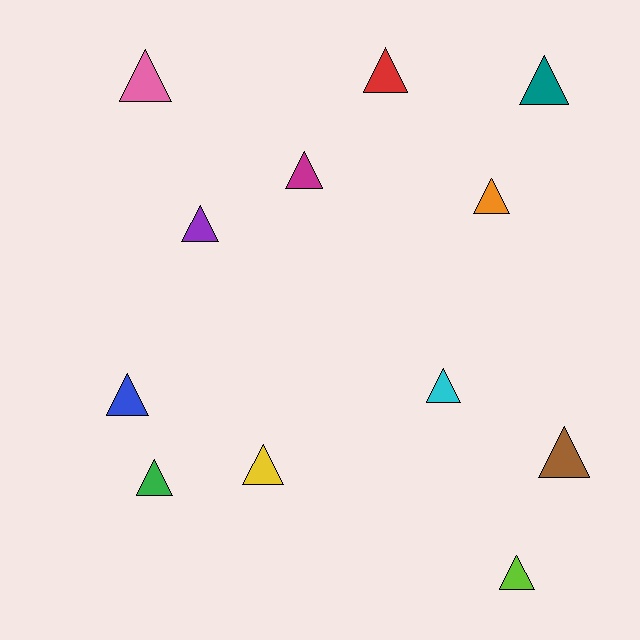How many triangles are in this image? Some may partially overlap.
There are 12 triangles.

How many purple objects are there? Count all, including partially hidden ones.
There is 1 purple object.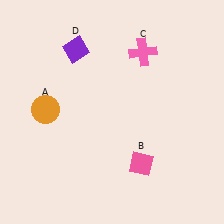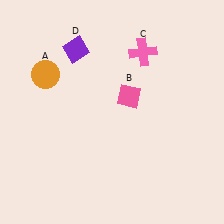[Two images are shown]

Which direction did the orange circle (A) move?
The orange circle (A) moved up.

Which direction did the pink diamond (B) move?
The pink diamond (B) moved up.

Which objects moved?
The objects that moved are: the orange circle (A), the pink diamond (B).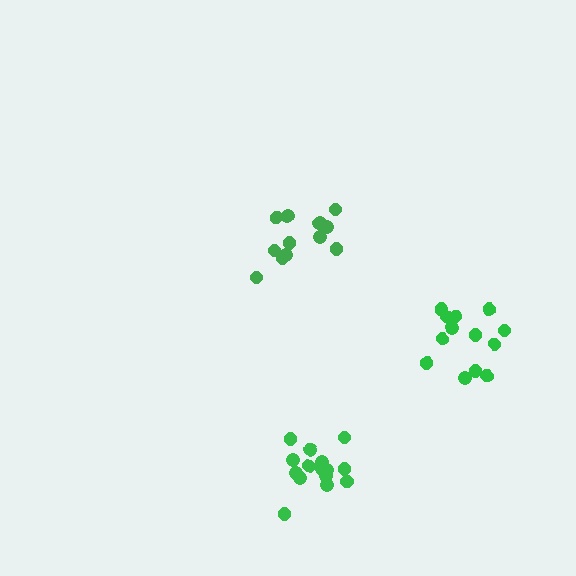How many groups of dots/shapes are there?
There are 3 groups.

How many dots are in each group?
Group 1: 15 dots, Group 2: 12 dots, Group 3: 13 dots (40 total).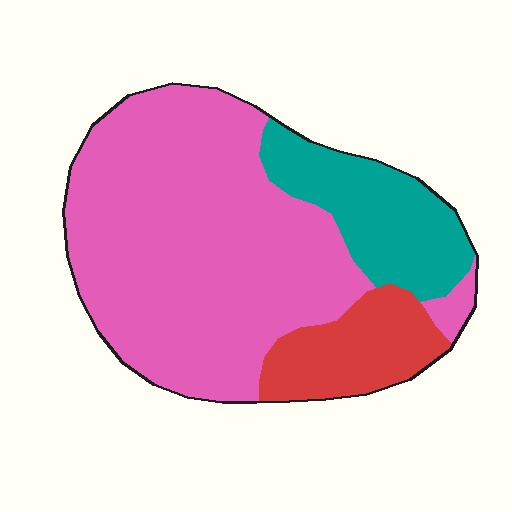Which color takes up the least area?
Red, at roughly 15%.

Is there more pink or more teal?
Pink.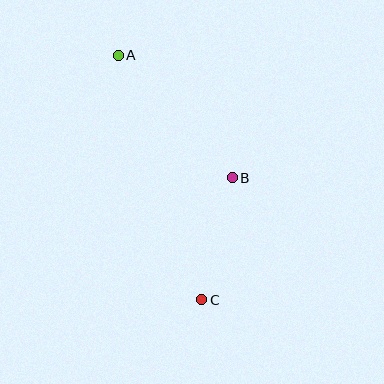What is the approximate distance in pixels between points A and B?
The distance between A and B is approximately 167 pixels.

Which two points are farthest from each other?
Points A and C are farthest from each other.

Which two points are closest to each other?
Points B and C are closest to each other.